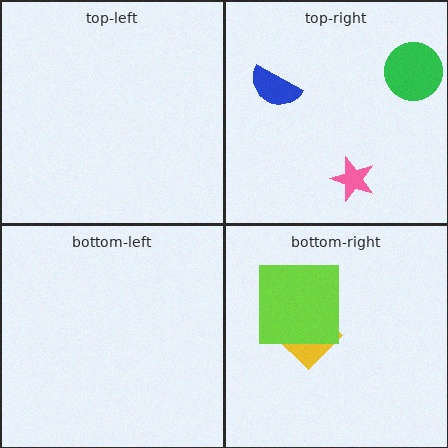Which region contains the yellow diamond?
The bottom-right region.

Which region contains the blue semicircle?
The top-right region.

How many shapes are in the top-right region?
3.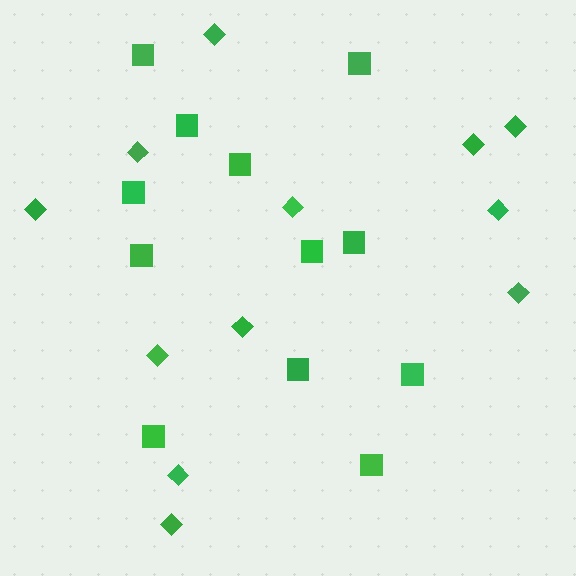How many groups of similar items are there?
There are 2 groups: one group of squares (12) and one group of diamonds (12).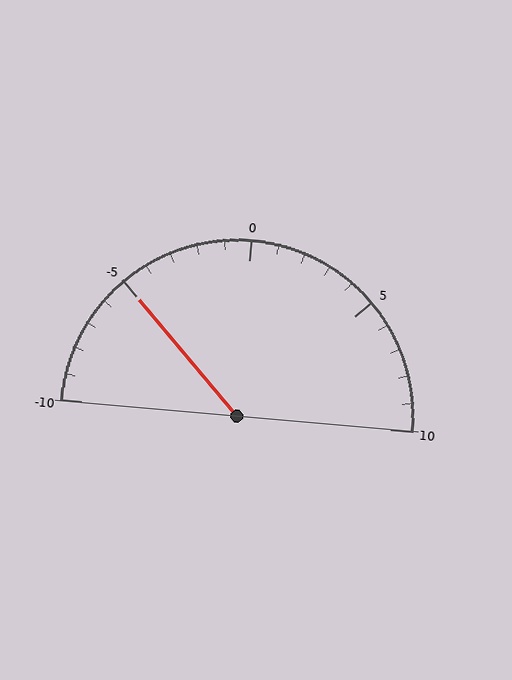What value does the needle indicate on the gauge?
The needle indicates approximately -5.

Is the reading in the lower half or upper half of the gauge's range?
The reading is in the lower half of the range (-10 to 10).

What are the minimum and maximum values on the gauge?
The gauge ranges from -10 to 10.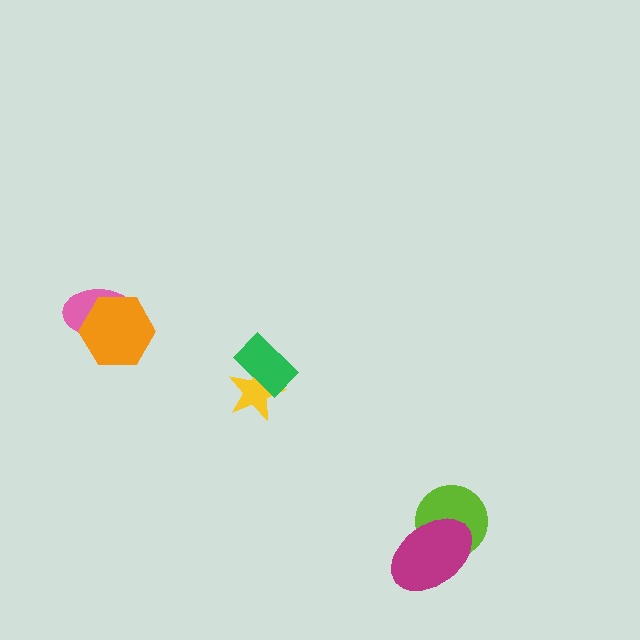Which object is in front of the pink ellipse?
The orange hexagon is in front of the pink ellipse.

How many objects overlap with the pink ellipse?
1 object overlaps with the pink ellipse.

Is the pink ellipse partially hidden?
Yes, it is partially covered by another shape.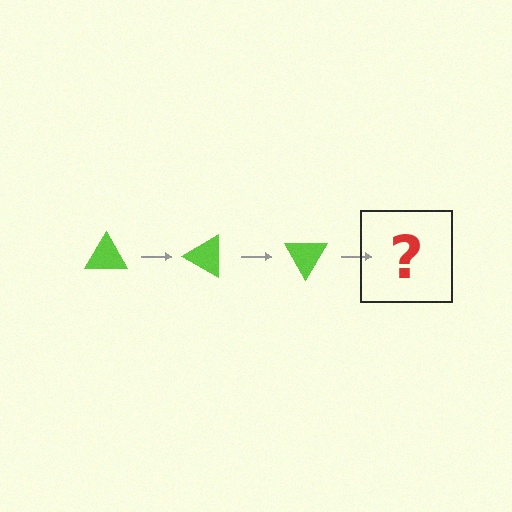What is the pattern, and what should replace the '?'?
The pattern is that the triangle rotates 30 degrees each step. The '?' should be a lime triangle rotated 90 degrees.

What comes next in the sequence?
The next element should be a lime triangle rotated 90 degrees.